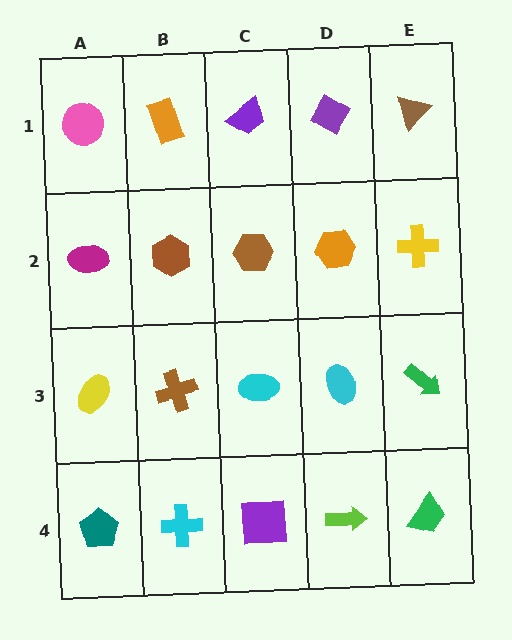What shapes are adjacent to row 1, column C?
A brown hexagon (row 2, column C), an orange rectangle (row 1, column B), a purple diamond (row 1, column D).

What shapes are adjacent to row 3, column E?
A yellow cross (row 2, column E), a green trapezoid (row 4, column E), a cyan ellipse (row 3, column D).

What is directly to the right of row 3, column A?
A brown cross.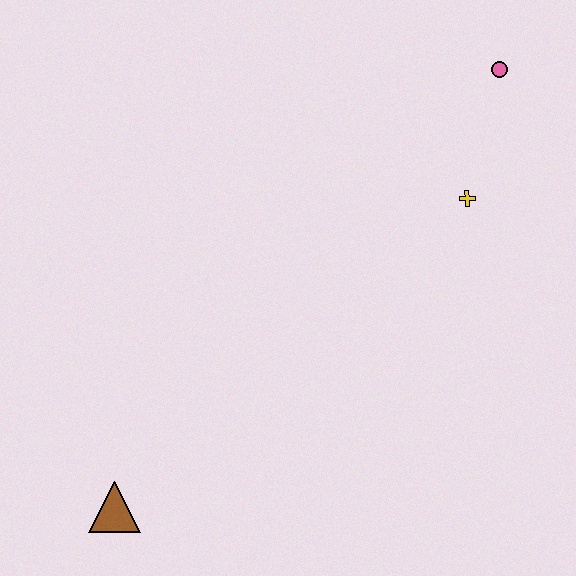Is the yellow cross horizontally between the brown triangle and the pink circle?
Yes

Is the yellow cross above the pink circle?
No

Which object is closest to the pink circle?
The yellow cross is closest to the pink circle.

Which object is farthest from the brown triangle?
The pink circle is farthest from the brown triangle.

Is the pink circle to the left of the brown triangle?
No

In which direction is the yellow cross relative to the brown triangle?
The yellow cross is to the right of the brown triangle.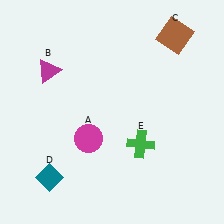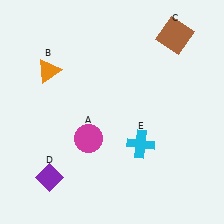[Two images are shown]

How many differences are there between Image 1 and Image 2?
There are 3 differences between the two images.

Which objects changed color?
B changed from magenta to orange. D changed from teal to purple. E changed from green to cyan.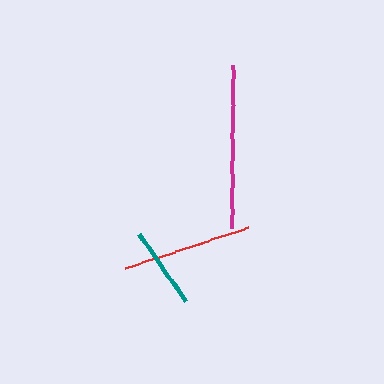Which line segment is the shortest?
The teal line is the shortest at approximately 82 pixels.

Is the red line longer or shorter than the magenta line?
The magenta line is longer than the red line.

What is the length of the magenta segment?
The magenta segment is approximately 164 pixels long.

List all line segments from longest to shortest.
From longest to shortest: magenta, red, teal.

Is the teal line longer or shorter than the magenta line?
The magenta line is longer than the teal line.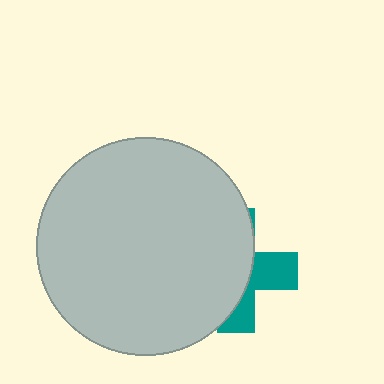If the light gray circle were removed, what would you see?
You would see the complete teal cross.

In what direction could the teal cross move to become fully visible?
The teal cross could move right. That would shift it out from behind the light gray circle entirely.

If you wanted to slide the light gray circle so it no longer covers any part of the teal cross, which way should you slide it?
Slide it left — that is the most direct way to separate the two shapes.